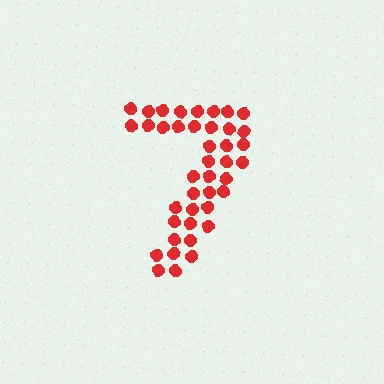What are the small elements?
The small elements are circles.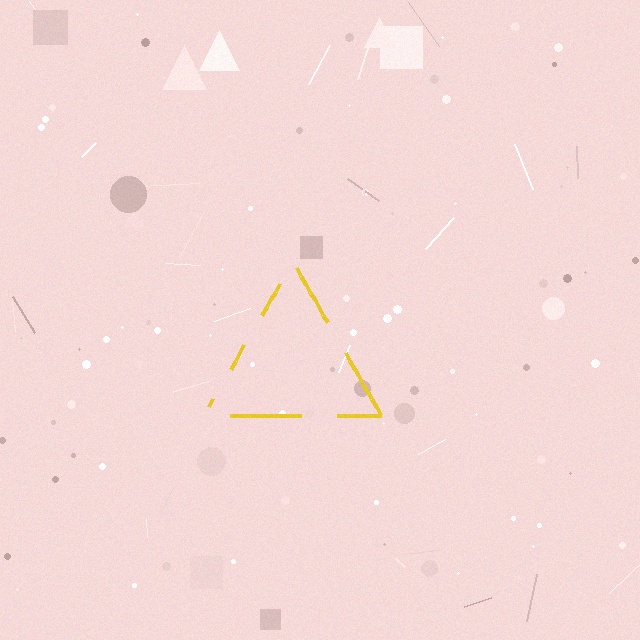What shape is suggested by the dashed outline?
The dashed outline suggests a triangle.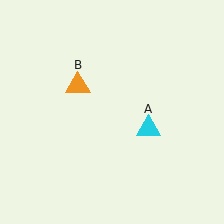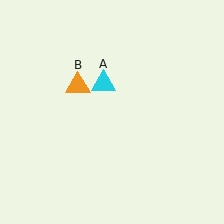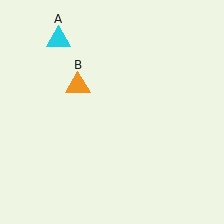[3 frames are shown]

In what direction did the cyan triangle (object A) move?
The cyan triangle (object A) moved up and to the left.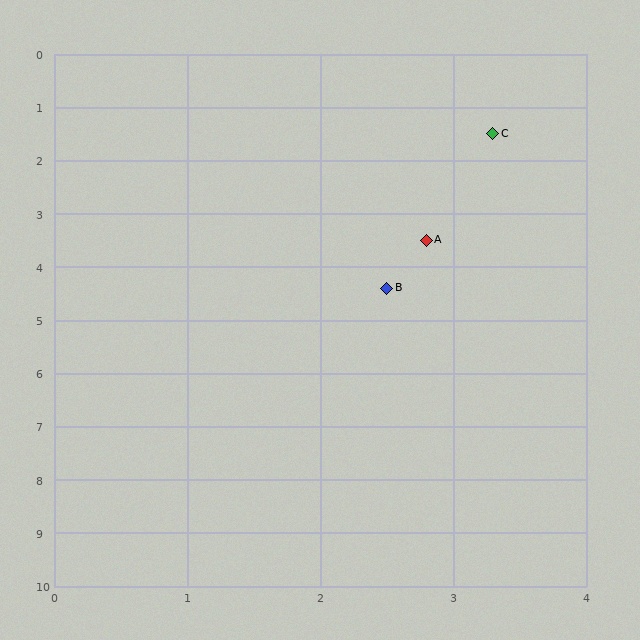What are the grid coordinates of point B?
Point B is at approximately (2.5, 4.4).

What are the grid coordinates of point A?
Point A is at approximately (2.8, 3.5).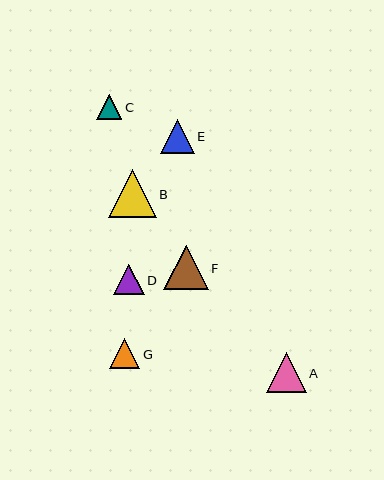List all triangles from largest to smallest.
From largest to smallest: B, F, A, E, D, G, C.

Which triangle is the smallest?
Triangle C is the smallest with a size of approximately 25 pixels.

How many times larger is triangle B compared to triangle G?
Triangle B is approximately 1.6 times the size of triangle G.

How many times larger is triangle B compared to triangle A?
Triangle B is approximately 1.2 times the size of triangle A.